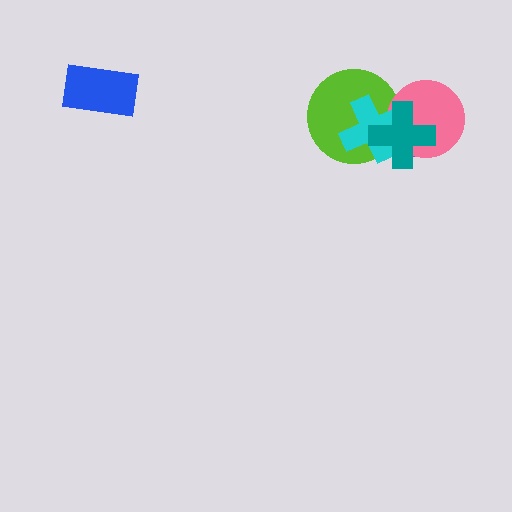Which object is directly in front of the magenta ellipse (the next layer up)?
The lime circle is directly in front of the magenta ellipse.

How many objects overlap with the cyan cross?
4 objects overlap with the cyan cross.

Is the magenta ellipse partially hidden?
Yes, it is partially covered by another shape.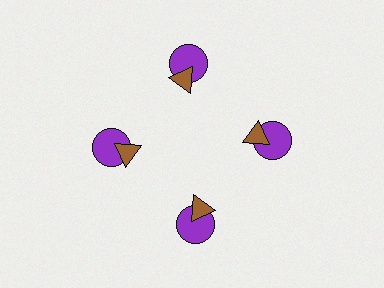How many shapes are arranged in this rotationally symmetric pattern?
There are 8 shapes, arranged in 4 groups of 2.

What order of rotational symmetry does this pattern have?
This pattern has 4-fold rotational symmetry.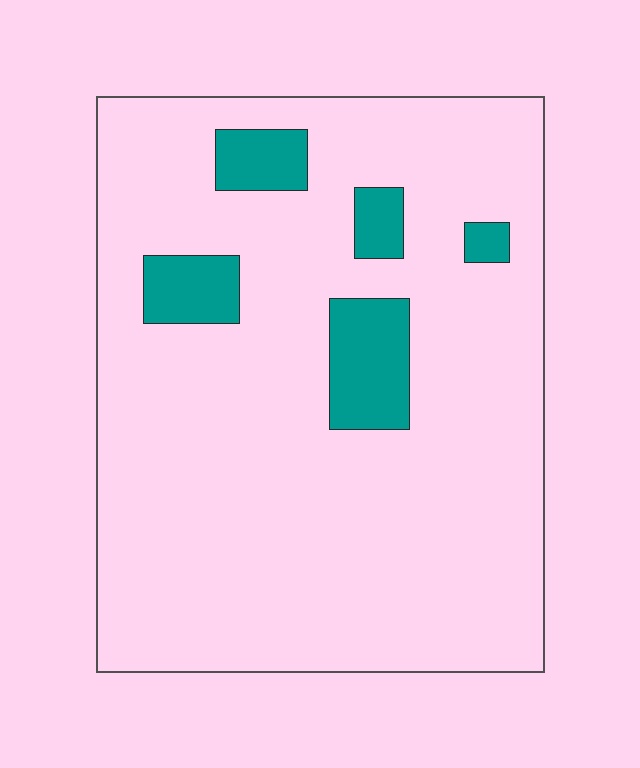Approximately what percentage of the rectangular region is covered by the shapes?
Approximately 10%.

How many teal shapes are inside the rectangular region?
5.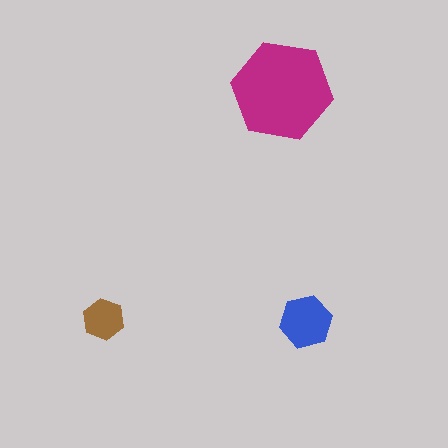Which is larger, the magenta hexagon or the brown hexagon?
The magenta one.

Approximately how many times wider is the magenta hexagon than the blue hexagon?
About 2 times wider.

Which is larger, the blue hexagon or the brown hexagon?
The blue one.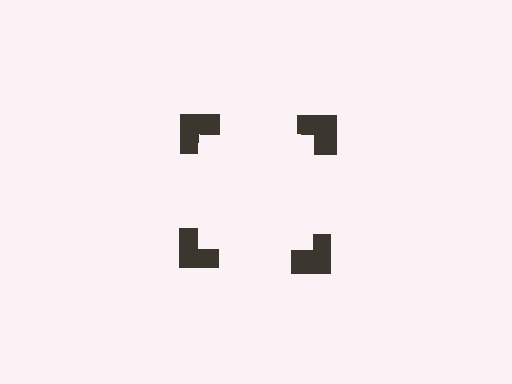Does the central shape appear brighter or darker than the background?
It typically appears slightly brighter than the background, even though no actual brightness change is drawn.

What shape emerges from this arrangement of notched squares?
An illusory square — its edges are inferred from the aligned wedge cuts in the notched squares, not physically drawn.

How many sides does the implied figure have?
4 sides.